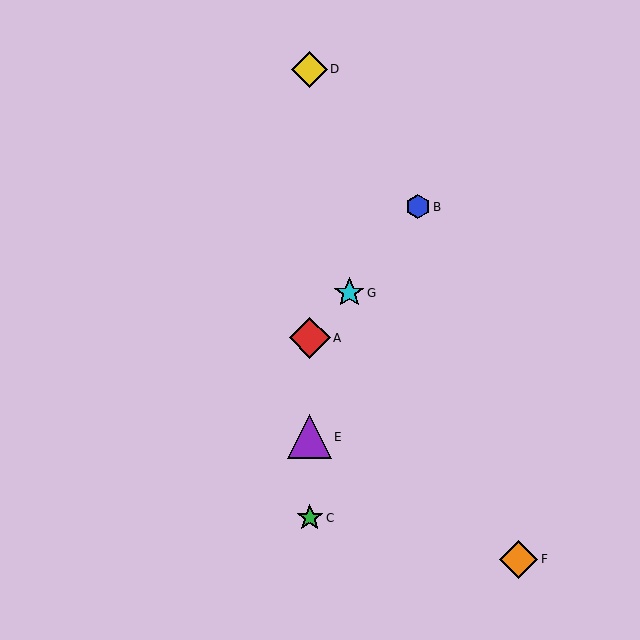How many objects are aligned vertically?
4 objects (A, C, D, E) are aligned vertically.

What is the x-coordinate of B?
Object B is at x≈418.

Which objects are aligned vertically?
Objects A, C, D, E are aligned vertically.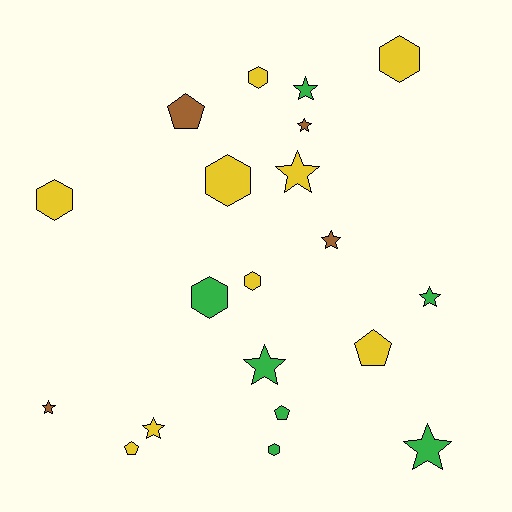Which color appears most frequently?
Yellow, with 9 objects.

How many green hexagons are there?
There are 2 green hexagons.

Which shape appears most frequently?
Star, with 9 objects.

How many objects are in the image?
There are 20 objects.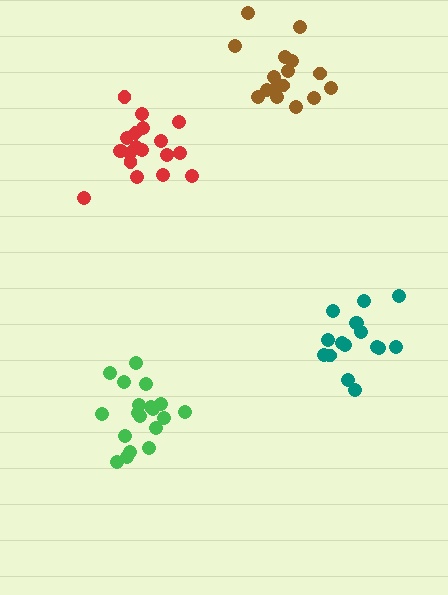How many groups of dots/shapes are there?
There are 4 groups.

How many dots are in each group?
Group 1: 16 dots, Group 2: 19 dots, Group 3: 16 dots, Group 4: 19 dots (70 total).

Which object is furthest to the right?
The teal cluster is rightmost.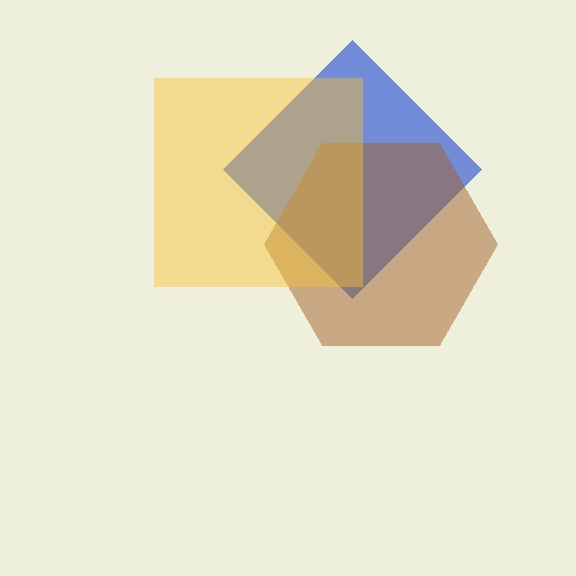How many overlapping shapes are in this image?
There are 3 overlapping shapes in the image.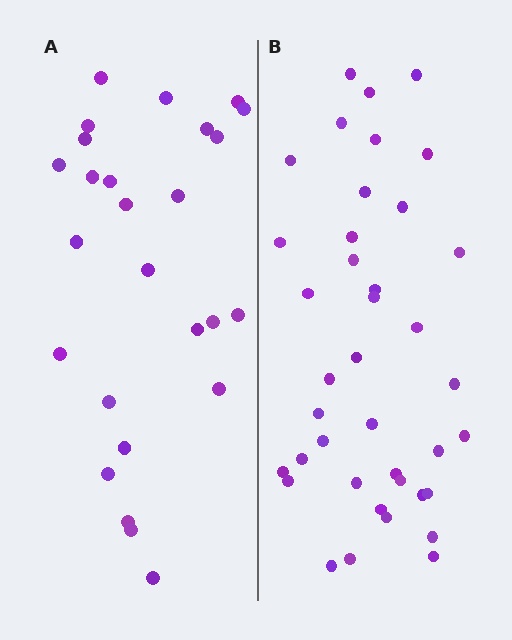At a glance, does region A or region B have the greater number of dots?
Region B (the right region) has more dots.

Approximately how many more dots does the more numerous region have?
Region B has approximately 15 more dots than region A.